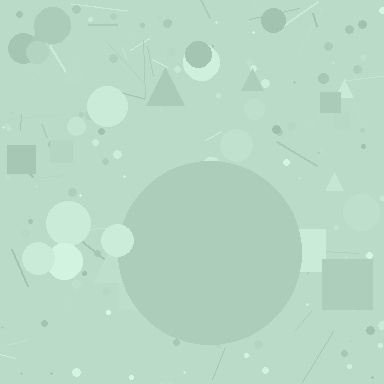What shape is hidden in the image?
A circle is hidden in the image.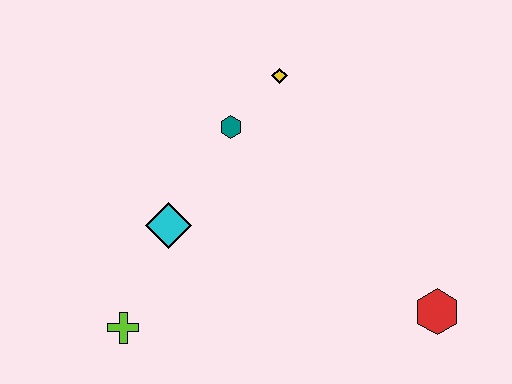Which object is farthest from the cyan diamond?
The red hexagon is farthest from the cyan diamond.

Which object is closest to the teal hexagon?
The yellow diamond is closest to the teal hexagon.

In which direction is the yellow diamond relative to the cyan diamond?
The yellow diamond is above the cyan diamond.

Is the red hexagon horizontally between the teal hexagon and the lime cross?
No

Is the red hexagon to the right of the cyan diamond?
Yes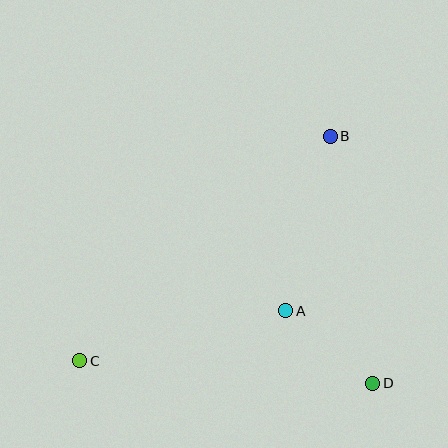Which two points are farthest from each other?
Points B and C are farthest from each other.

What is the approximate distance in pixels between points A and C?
The distance between A and C is approximately 212 pixels.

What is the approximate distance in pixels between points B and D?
The distance between B and D is approximately 250 pixels.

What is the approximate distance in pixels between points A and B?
The distance between A and B is approximately 180 pixels.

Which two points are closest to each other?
Points A and D are closest to each other.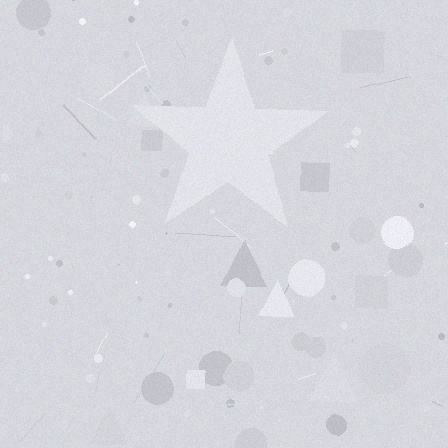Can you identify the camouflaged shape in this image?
The camouflaged shape is a star.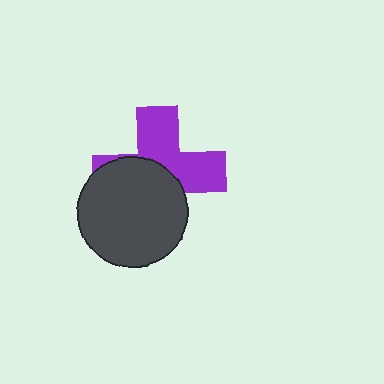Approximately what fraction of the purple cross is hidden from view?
Roughly 51% of the purple cross is hidden behind the dark gray circle.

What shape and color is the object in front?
The object in front is a dark gray circle.